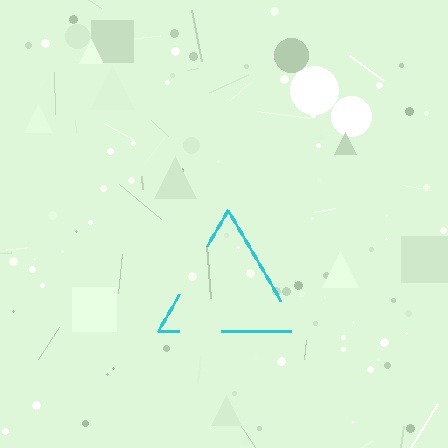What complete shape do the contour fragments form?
The contour fragments form a triangle.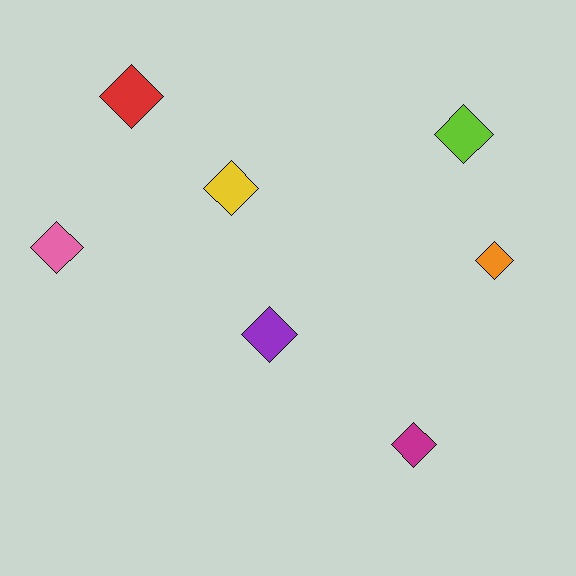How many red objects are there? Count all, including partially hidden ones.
There is 1 red object.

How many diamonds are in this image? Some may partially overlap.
There are 7 diamonds.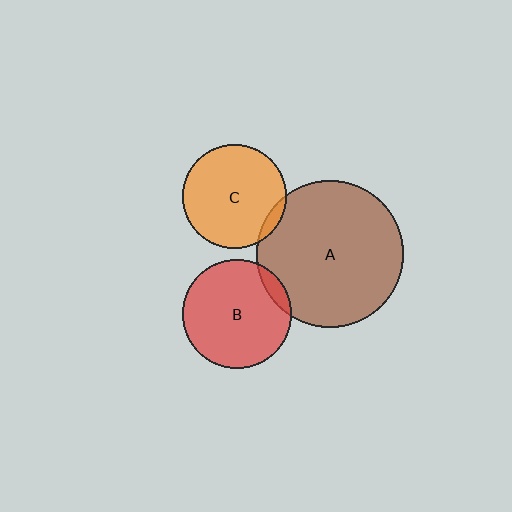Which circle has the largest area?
Circle A (brown).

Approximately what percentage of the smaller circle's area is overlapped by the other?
Approximately 10%.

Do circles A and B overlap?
Yes.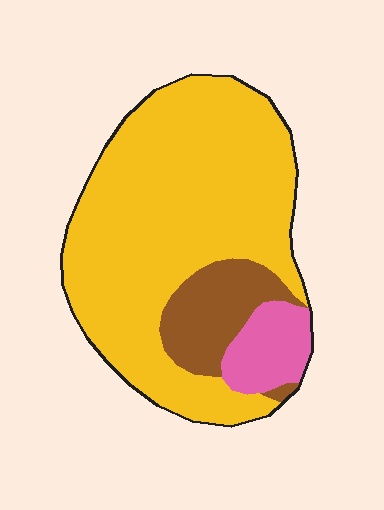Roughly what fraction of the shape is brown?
Brown covers roughly 15% of the shape.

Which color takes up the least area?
Pink, at roughly 10%.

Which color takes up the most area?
Yellow, at roughly 75%.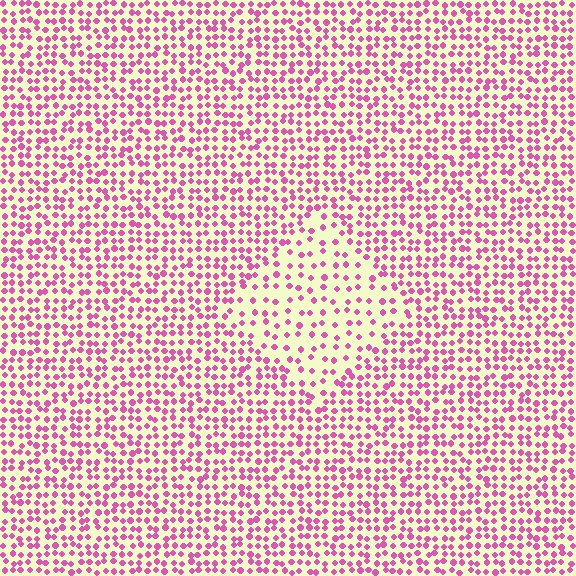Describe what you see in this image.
The image contains small pink elements arranged at two different densities. A diamond-shaped region is visible where the elements are less densely packed than the surrounding area.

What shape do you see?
I see a diamond.